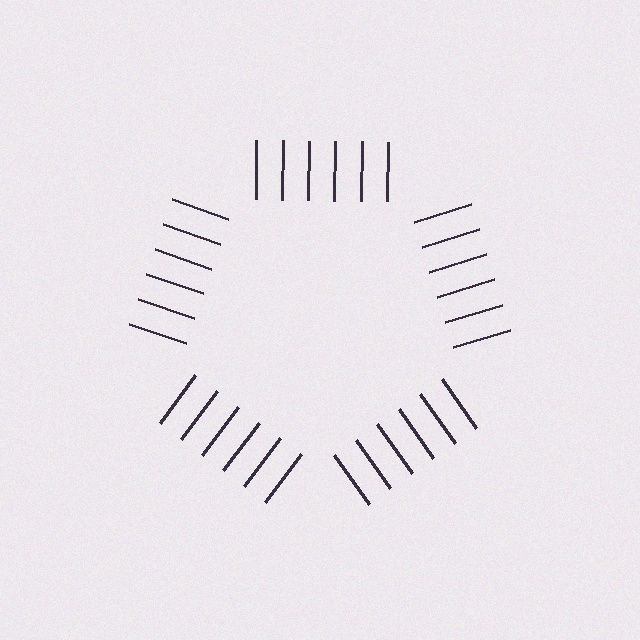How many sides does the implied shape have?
5 sides — the line-ends trace a pentagon.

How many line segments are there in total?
30 — 6 along each of the 5 edges.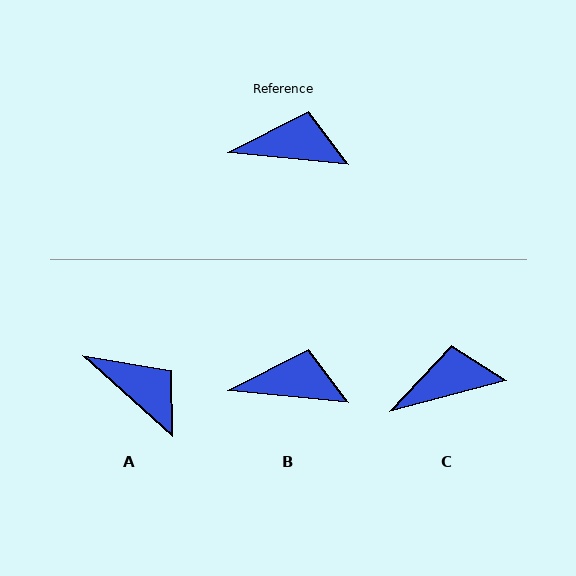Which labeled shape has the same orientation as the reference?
B.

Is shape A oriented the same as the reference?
No, it is off by about 36 degrees.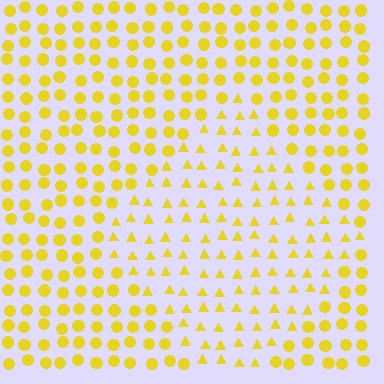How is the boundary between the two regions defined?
The boundary is defined by a change in element shape: triangles inside vs. circles outside. All elements share the same color and spacing.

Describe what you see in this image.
The image is filled with small yellow elements arranged in a uniform grid. A diamond-shaped region contains triangles, while the surrounding area contains circles. The boundary is defined purely by the change in element shape.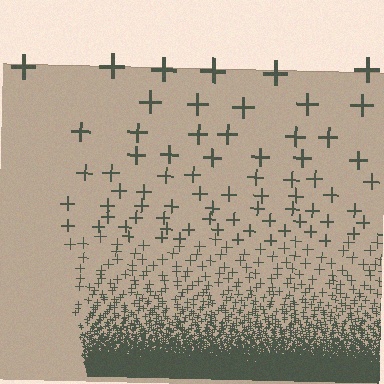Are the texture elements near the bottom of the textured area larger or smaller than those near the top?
Smaller. The gradient is inverted — elements near the bottom are smaller and denser.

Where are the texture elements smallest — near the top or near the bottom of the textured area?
Near the bottom.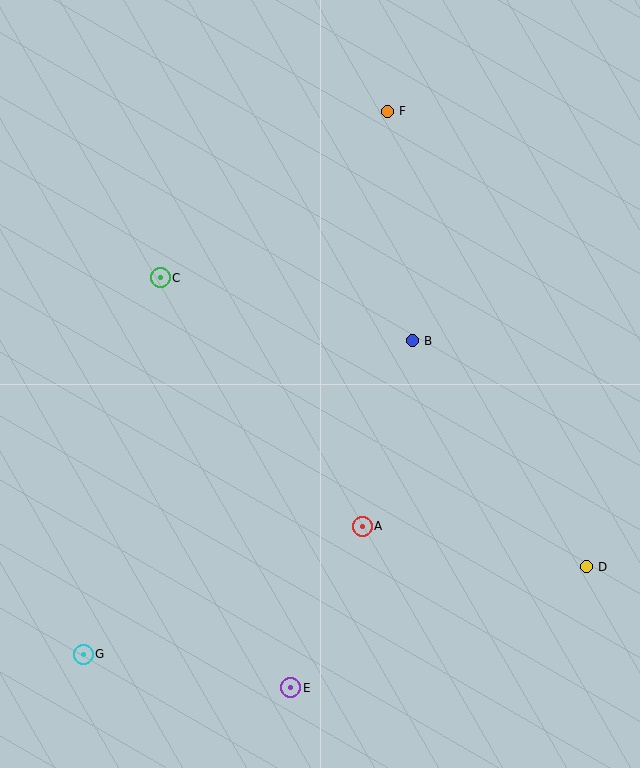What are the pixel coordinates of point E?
Point E is at (291, 688).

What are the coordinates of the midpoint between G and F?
The midpoint between G and F is at (235, 383).